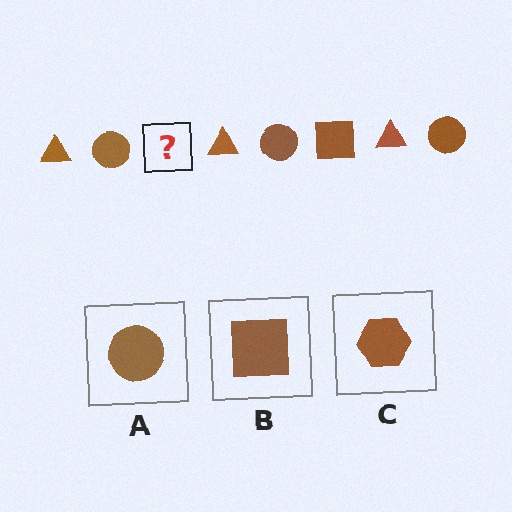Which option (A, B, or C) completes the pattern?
B.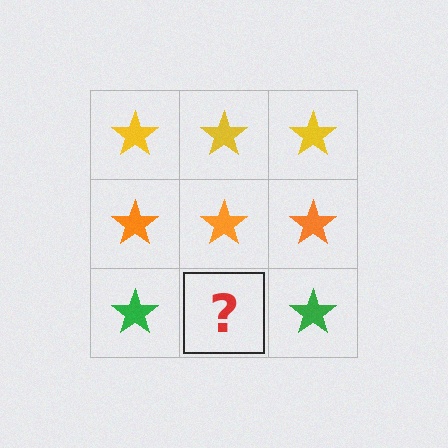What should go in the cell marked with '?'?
The missing cell should contain a green star.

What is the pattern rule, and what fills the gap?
The rule is that each row has a consistent color. The gap should be filled with a green star.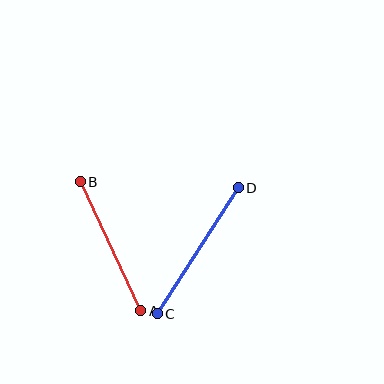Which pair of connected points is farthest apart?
Points C and D are farthest apart.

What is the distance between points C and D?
The distance is approximately 150 pixels.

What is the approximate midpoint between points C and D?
The midpoint is at approximately (198, 251) pixels.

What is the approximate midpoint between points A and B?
The midpoint is at approximately (110, 246) pixels.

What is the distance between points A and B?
The distance is approximately 143 pixels.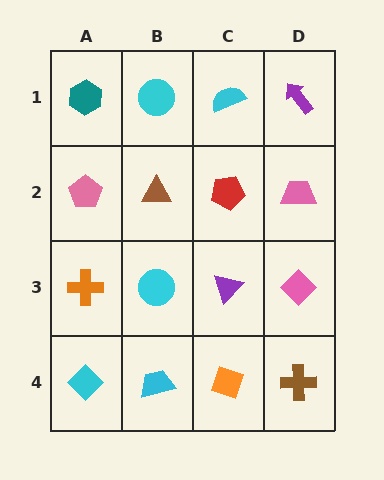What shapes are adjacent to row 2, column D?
A purple arrow (row 1, column D), a pink diamond (row 3, column D), a red pentagon (row 2, column C).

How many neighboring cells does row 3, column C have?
4.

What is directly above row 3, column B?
A brown triangle.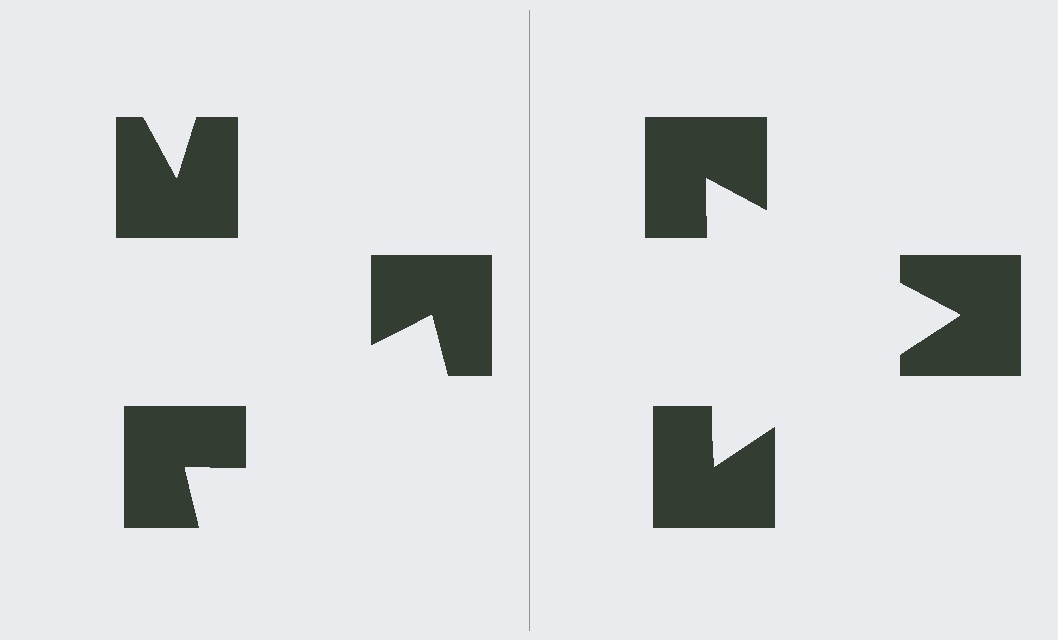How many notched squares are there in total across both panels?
6 — 3 on each side.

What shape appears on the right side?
An illusory triangle.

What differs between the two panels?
The notched squares are positioned identically on both sides; only the wedge orientations differ. On the right they align to a triangle; on the left they are misaligned.